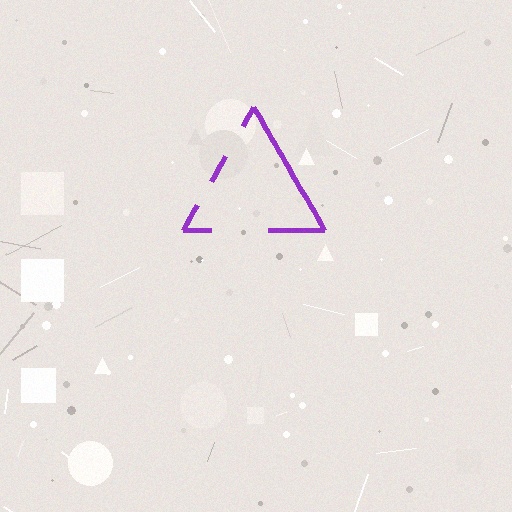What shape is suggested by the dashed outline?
The dashed outline suggests a triangle.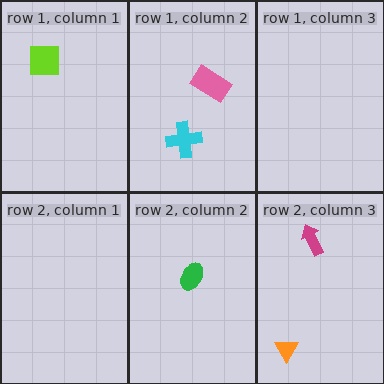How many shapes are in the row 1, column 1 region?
1.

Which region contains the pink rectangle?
The row 1, column 2 region.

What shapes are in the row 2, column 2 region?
The green ellipse.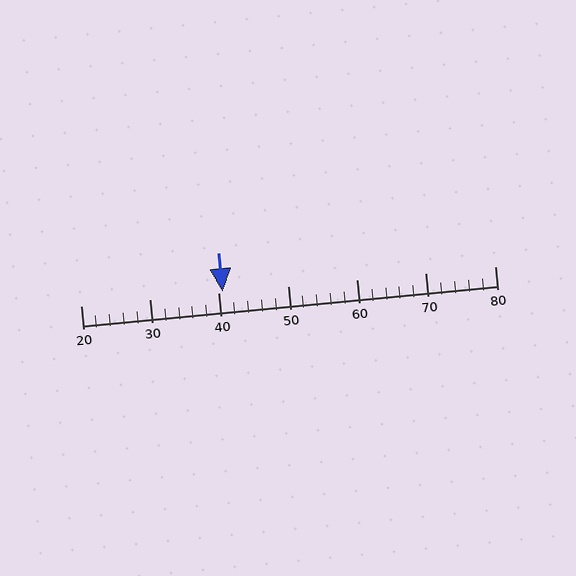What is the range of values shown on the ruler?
The ruler shows values from 20 to 80.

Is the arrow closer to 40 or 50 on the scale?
The arrow is closer to 40.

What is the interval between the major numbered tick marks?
The major tick marks are spaced 10 units apart.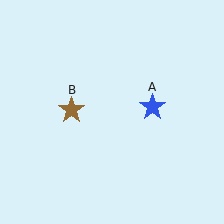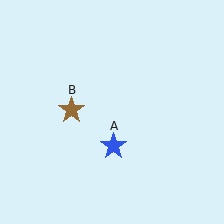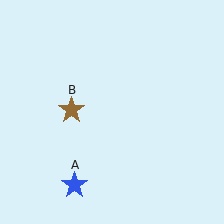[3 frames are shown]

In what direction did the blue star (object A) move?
The blue star (object A) moved down and to the left.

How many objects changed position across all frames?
1 object changed position: blue star (object A).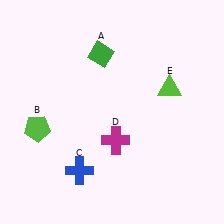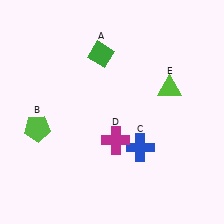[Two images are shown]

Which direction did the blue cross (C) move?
The blue cross (C) moved right.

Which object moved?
The blue cross (C) moved right.